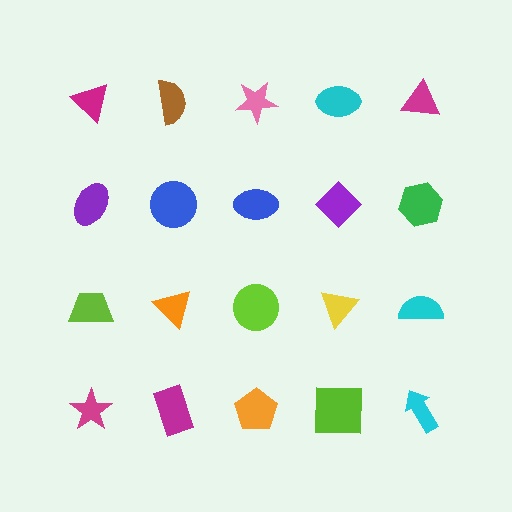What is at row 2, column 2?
A blue circle.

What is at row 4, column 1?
A magenta star.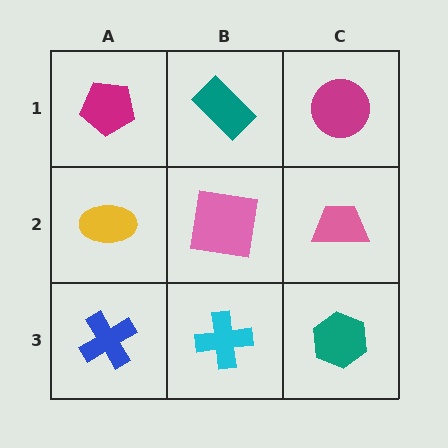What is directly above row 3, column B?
A pink square.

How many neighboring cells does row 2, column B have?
4.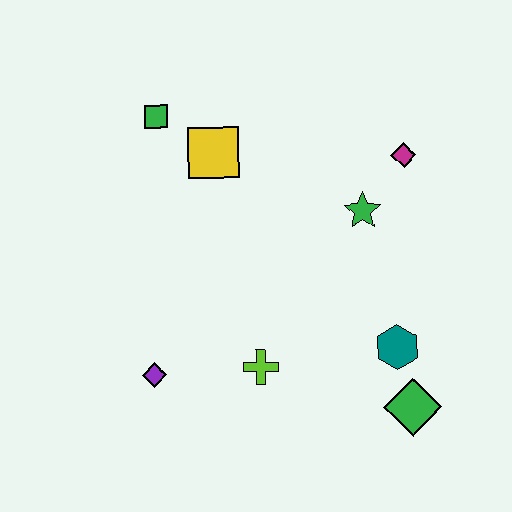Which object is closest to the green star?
The magenta diamond is closest to the green star.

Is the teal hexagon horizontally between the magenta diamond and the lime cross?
Yes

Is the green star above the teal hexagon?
Yes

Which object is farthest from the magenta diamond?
The purple diamond is farthest from the magenta diamond.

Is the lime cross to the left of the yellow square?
No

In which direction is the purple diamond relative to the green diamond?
The purple diamond is to the left of the green diamond.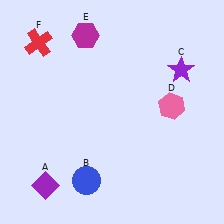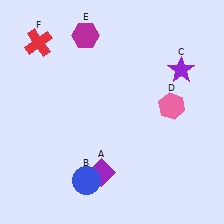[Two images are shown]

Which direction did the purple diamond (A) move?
The purple diamond (A) moved right.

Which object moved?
The purple diamond (A) moved right.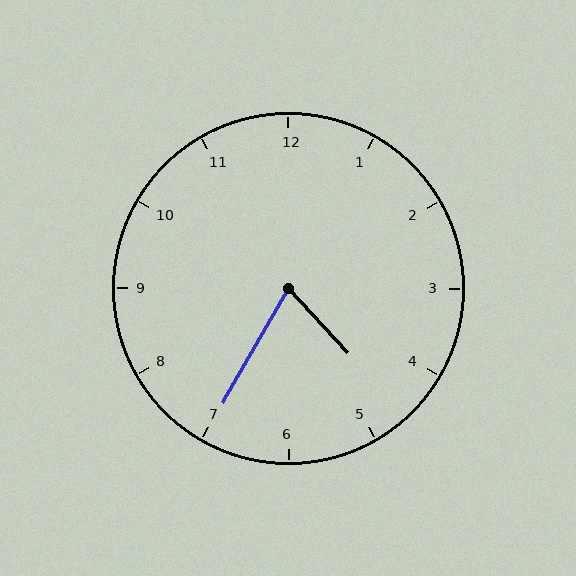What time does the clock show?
4:35.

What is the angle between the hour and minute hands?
Approximately 72 degrees.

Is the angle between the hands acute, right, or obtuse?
It is acute.